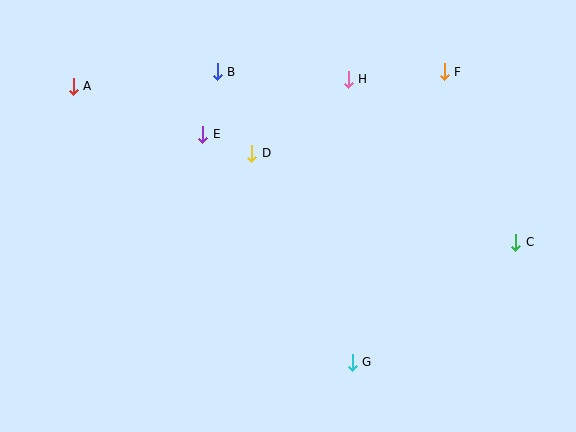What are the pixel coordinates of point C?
Point C is at (516, 242).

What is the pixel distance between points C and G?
The distance between C and G is 203 pixels.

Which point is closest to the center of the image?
Point D at (252, 153) is closest to the center.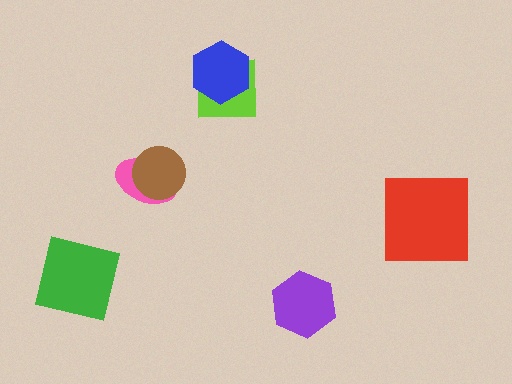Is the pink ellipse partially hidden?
Yes, it is partially covered by another shape.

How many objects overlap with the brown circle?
1 object overlaps with the brown circle.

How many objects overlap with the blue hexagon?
1 object overlaps with the blue hexagon.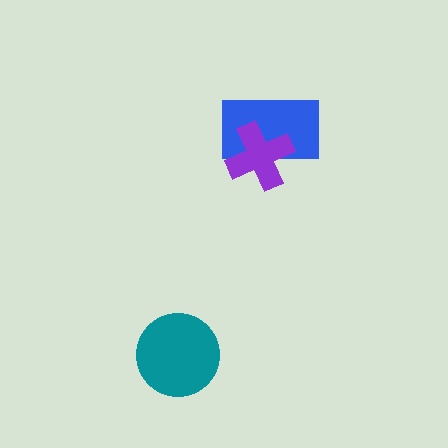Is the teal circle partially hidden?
No, no other shape covers it.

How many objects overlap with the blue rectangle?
1 object overlaps with the blue rectangle.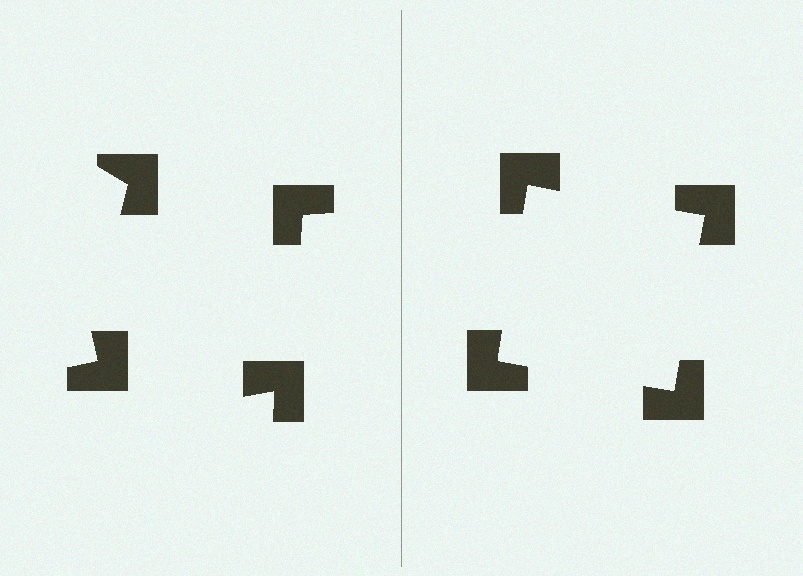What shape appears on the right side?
An illusory square.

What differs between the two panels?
The notched squares are positioned identically on both sides; only the wedge orientations differ. On the right they align to a square; on the left they are misaligned.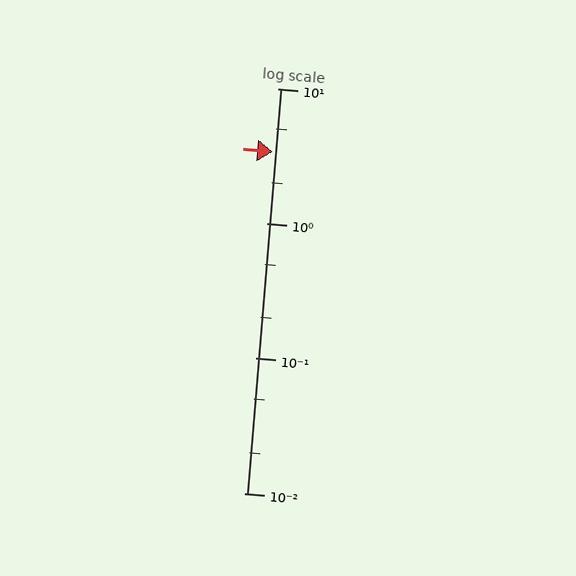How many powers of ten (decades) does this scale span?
The scale spans 3 decades, from 0.01 to 10.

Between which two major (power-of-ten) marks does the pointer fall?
The pointer is between 1 and 10.